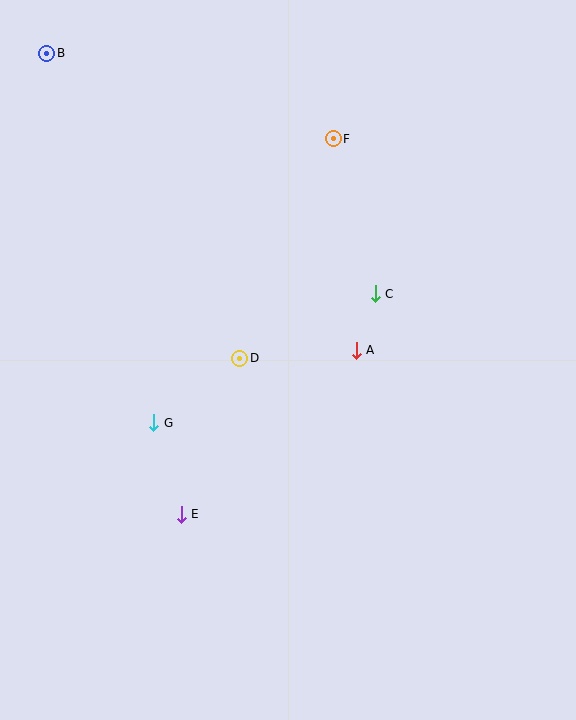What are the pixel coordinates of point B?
Point B is at (47, 53).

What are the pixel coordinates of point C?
Point C is at (375, 294).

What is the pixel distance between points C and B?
The distance between C and B is 407 pixels.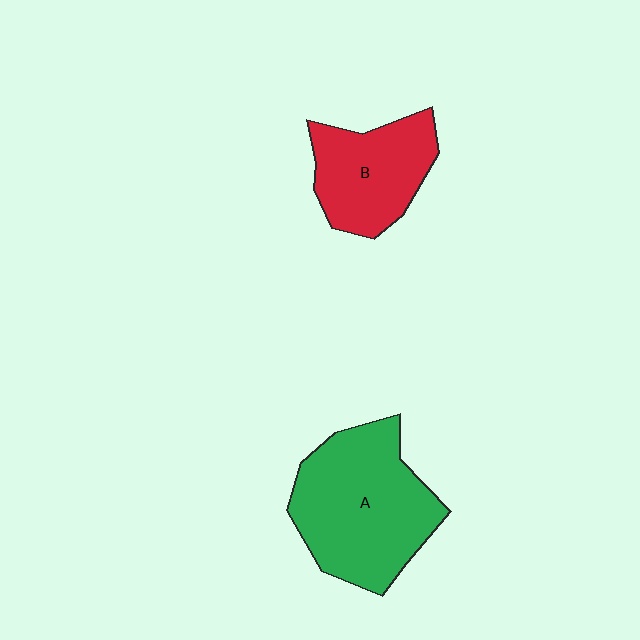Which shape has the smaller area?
Shape B (red).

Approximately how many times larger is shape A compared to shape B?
Approximately 1.5 times.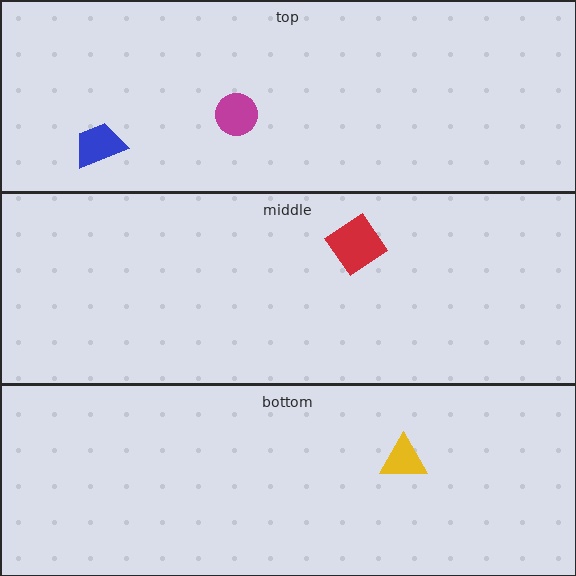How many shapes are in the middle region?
1.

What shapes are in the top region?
The blue trapezoid, the magenta circle.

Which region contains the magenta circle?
The top region.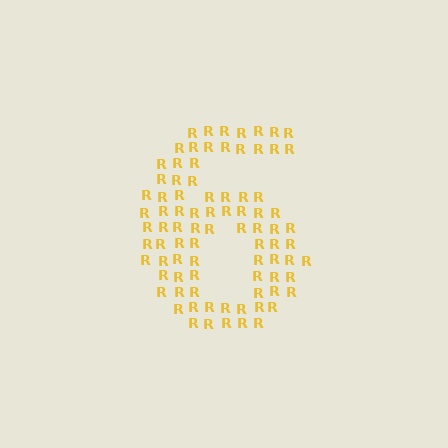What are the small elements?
The small elements are letter R's.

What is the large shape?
The large shape is the digit 6.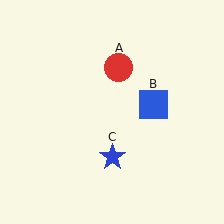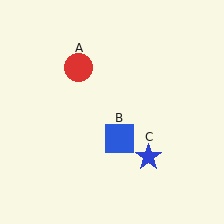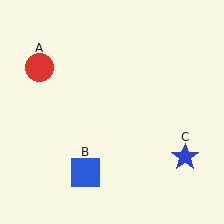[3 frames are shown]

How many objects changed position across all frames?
3 objects changed position: red circle (object A), blue square (object B), blue star (object C).